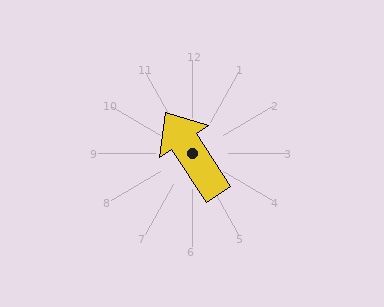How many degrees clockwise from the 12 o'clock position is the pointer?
Approximately 327 degrees.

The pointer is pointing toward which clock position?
Roughly 11 o'clock.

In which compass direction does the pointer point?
Northwest.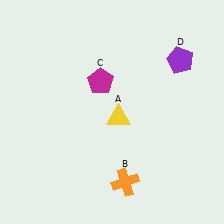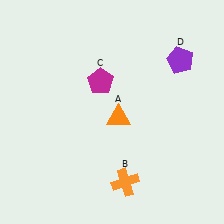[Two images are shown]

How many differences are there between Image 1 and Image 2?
There is 1 difference between the two images.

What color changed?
The triangle (A) changed from yellow in Image 1 to orange in Image 2.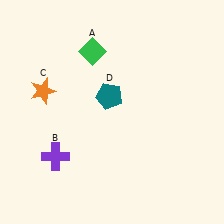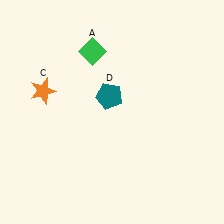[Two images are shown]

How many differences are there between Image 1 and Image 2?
There is 1 difference between the two images.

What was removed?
The purple cross (B) was removed in Image 2.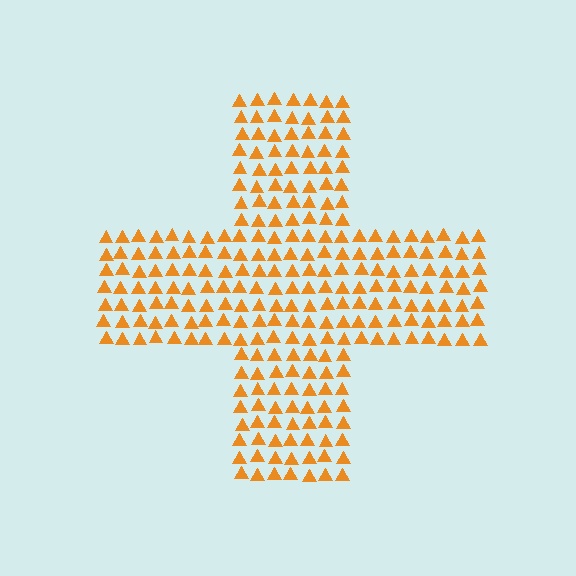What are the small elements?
The small elements are triangles.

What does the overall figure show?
The overall figure shows a cross.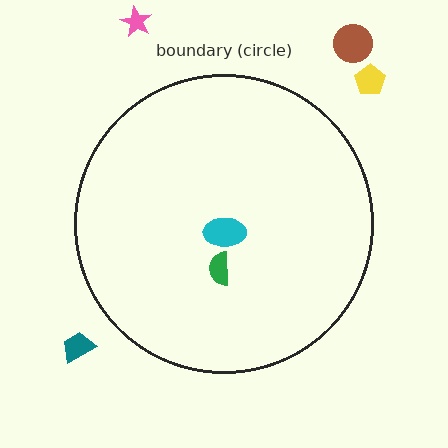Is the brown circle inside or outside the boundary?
Outside.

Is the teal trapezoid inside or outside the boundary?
Outside.